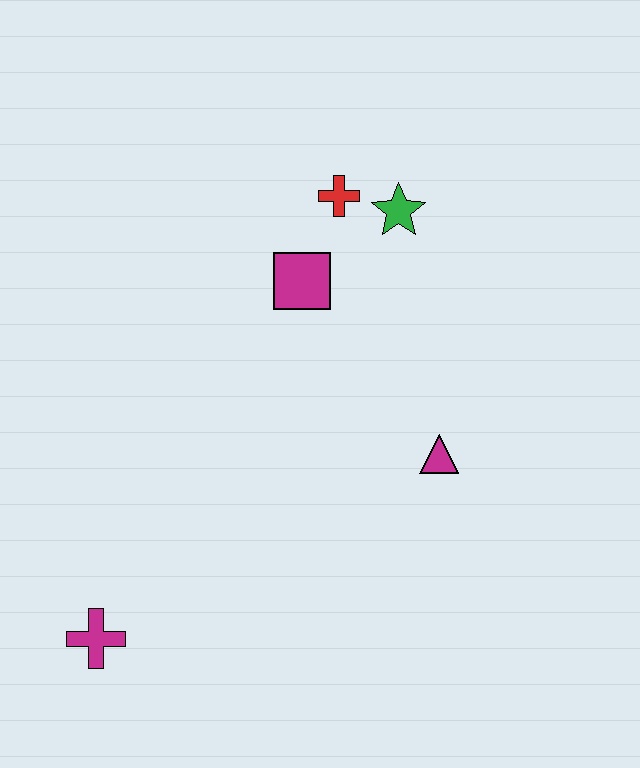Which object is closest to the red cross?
The green star is closest to the red cross.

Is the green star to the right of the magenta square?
Yes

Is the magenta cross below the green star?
Yes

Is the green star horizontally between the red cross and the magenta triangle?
Yes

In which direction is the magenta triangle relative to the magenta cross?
The magenta triangle is to the right of the magenta cross.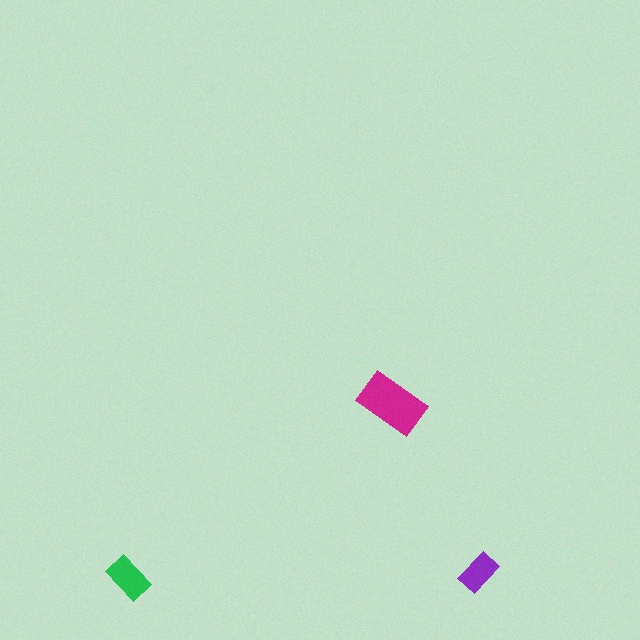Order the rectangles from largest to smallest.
the magenta one, the green one, the purple one.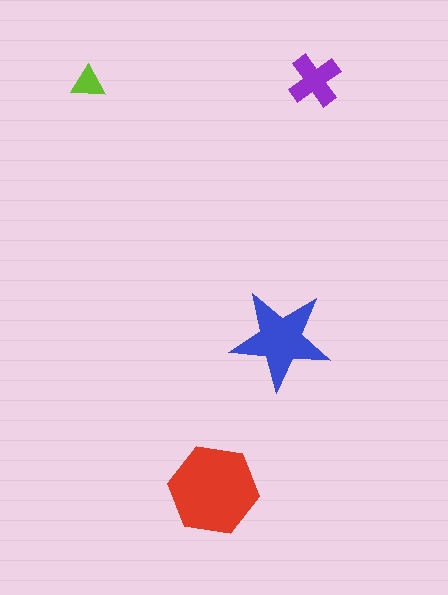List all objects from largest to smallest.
The red hexagon, the blue star, the purple cross, the lime triangle.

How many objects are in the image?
There are 4 objects in the image.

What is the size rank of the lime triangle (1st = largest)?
4th.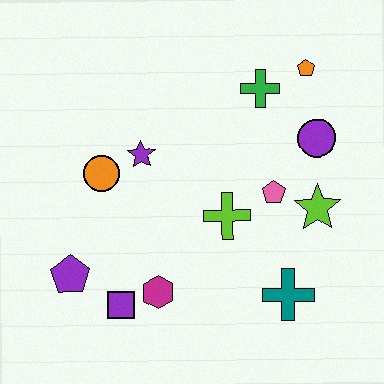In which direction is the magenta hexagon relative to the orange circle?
The magenta hexagon is below the orange circle.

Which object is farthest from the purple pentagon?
The orange pentagon is farthest from the purple pentagon.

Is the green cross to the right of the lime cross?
Yes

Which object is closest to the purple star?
The orange circle is closest to the purple star.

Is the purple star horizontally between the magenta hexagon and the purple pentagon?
Yes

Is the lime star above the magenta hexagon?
Yes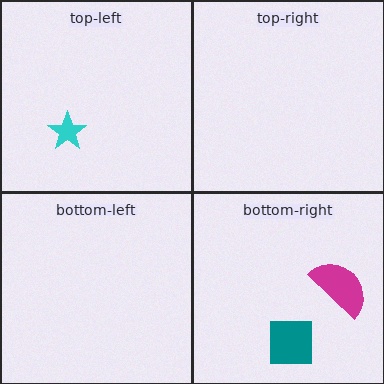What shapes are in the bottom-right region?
The teal square, the magenta semicircle.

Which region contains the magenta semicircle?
The bottom-right region.